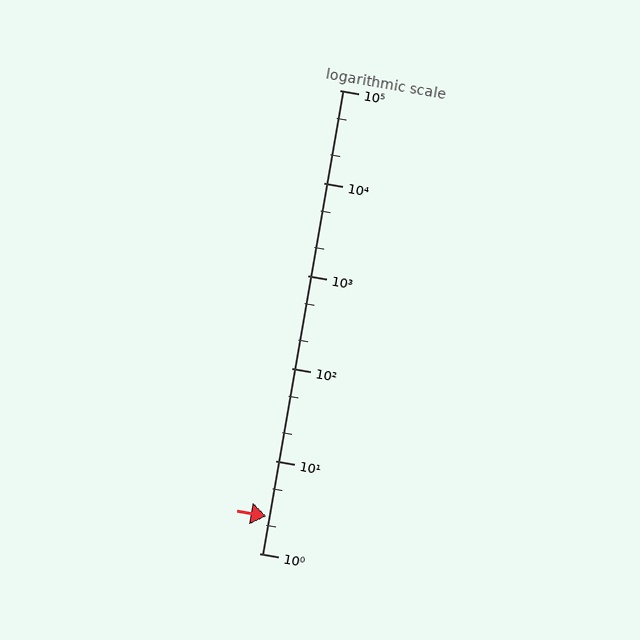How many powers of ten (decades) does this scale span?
The scale spans 5 decades, from 1 to 100000.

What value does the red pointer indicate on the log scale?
The pointer indicates approximately 2.5.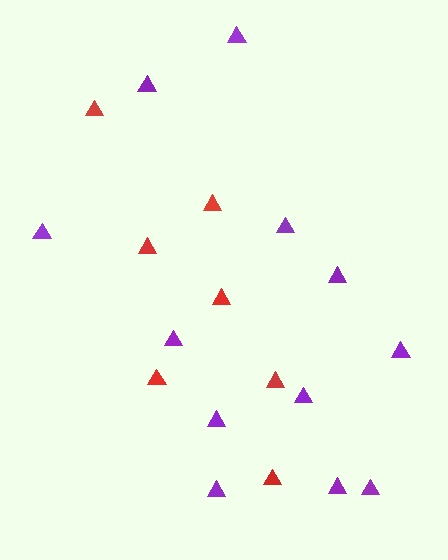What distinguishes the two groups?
There are 2 groups: one group of red triangles (7) and one group of purple triangles (12).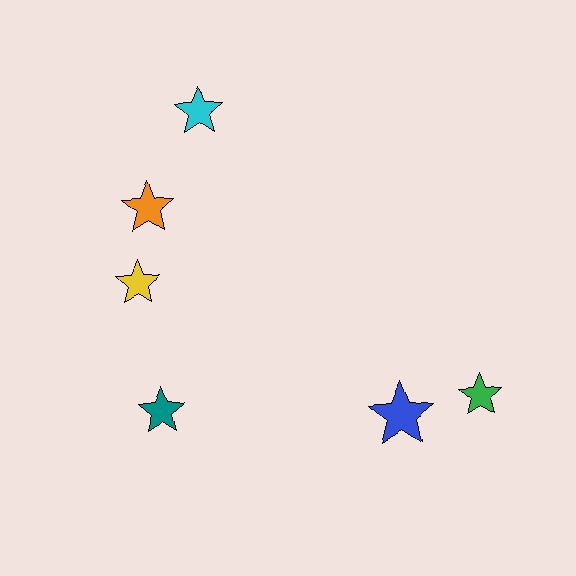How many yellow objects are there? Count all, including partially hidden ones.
There is 1 yellow object.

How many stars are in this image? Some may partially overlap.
There are 6 stars.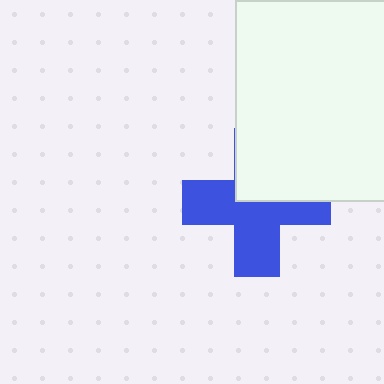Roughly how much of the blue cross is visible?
About half of it is visible (roughly 62%).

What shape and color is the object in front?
The object in front is a white square.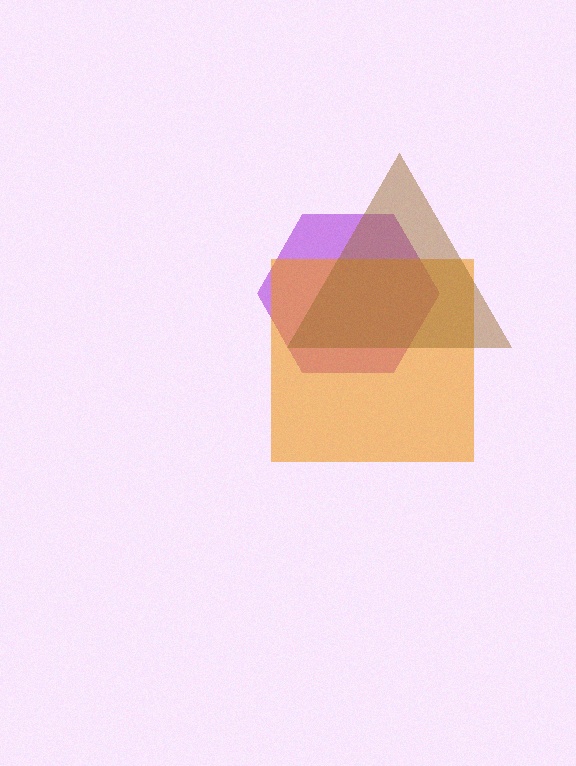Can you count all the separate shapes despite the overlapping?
Yes, there are 3 separate shapes.